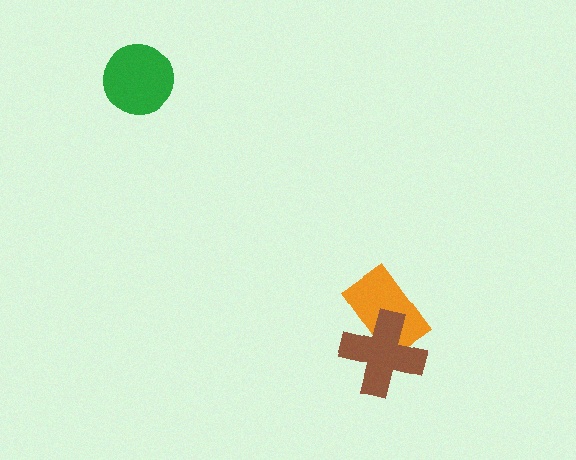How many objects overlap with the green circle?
0 objects overlap with the green circle.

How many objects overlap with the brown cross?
1 object overlaps with the brown cross.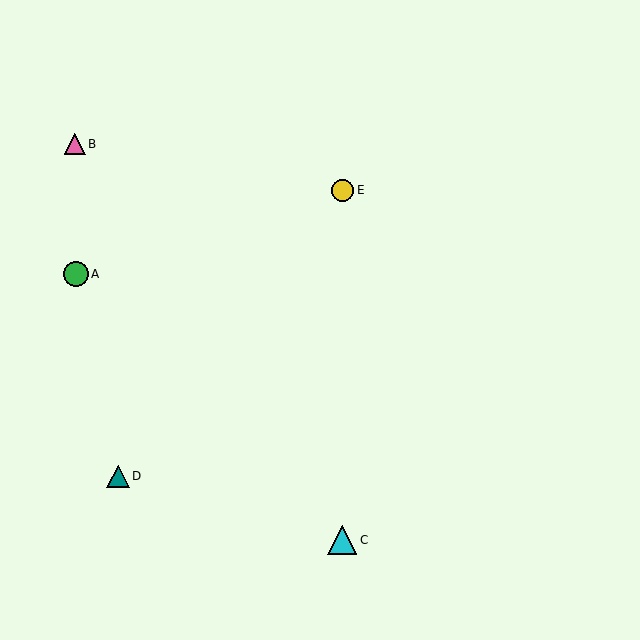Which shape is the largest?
The cyan triangle (labeled C) is the largest.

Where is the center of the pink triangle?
The center of the pink triangle is at (75, 144).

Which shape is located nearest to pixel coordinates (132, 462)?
The teal triangle (labeled D) at (118, 476) is nearest to that location.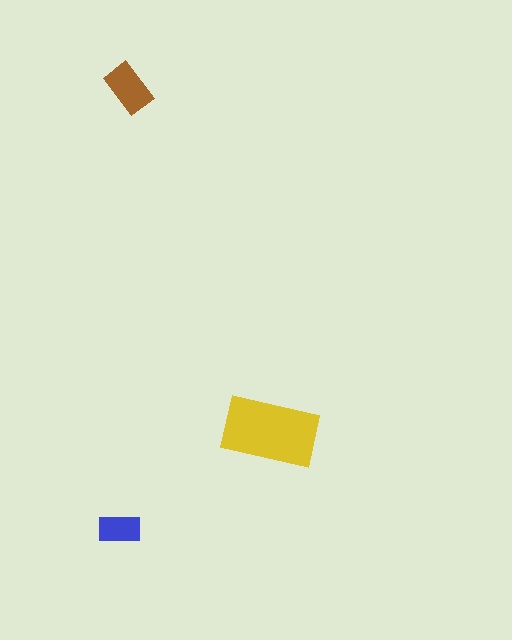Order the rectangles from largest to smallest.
the yellow one, the brown one, the blue one.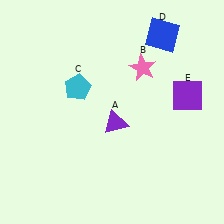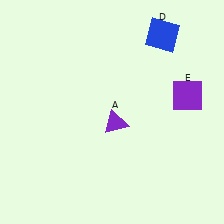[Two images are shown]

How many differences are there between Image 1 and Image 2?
There are 2 differences between the two images.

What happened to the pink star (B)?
The pink star (B) was removed in Image 2. It was in the top-right area of Image 1.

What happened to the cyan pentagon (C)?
The cyan pentagon (C) was removed in Image 2. It was in the top-left area of Image 1.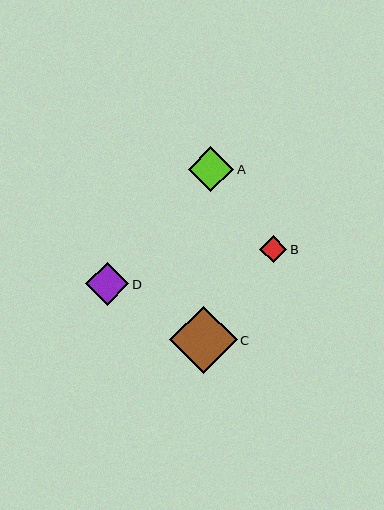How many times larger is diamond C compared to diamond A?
Diamond C is approximately 1.5 times the size of diamond A.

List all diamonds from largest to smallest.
From largest to smallest: C, A, D, B.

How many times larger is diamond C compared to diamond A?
Diamond C is approximately 1.5 times the size of diamond A.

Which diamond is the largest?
Diamond C is the largest with a size of approximately 67 pixels.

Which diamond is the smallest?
Diamond B is the smallest with a size of approximately 27 pixels.